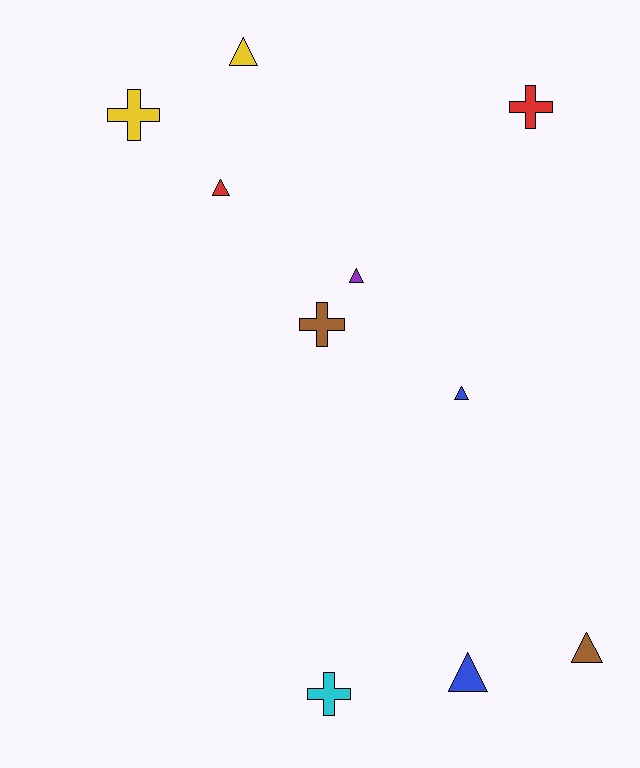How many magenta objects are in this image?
There are no magenta objects.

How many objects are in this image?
There are 10 objects.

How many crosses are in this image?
There are 4 crosses.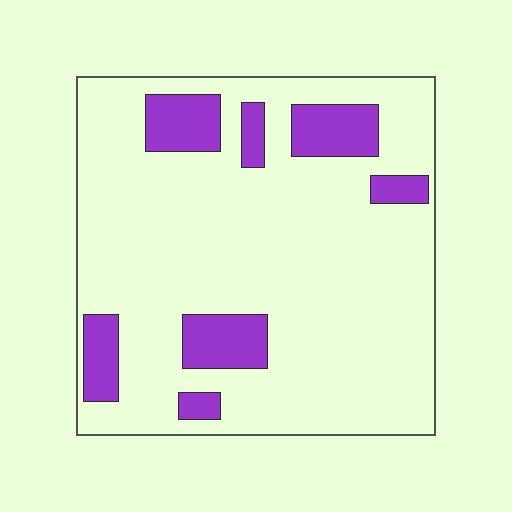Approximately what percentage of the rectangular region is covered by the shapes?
Approximately 15%.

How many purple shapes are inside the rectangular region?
7.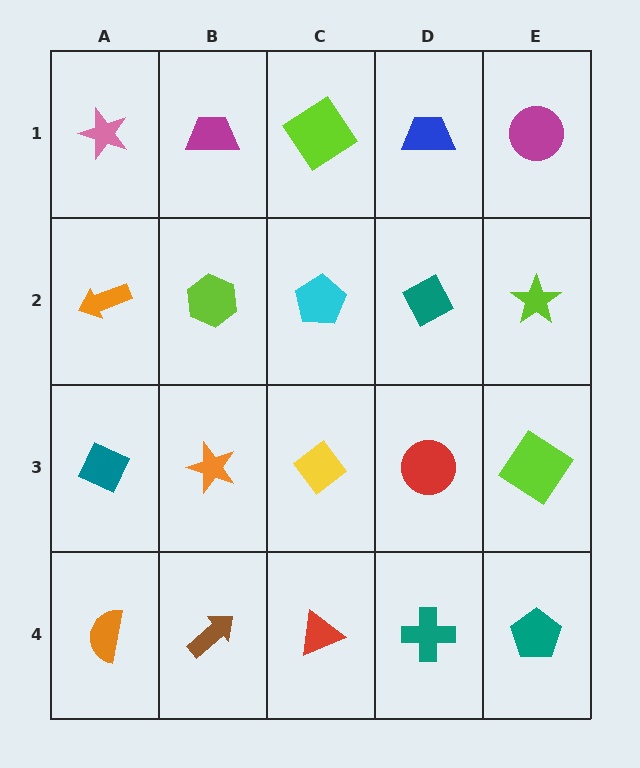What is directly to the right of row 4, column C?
A teal cross.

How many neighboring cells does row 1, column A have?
2.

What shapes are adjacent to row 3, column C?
A cyan pentagon (row 2, column C), a red triangle (row 4, column C), an orange star (row 3, column B), a red circle (row 3, column D).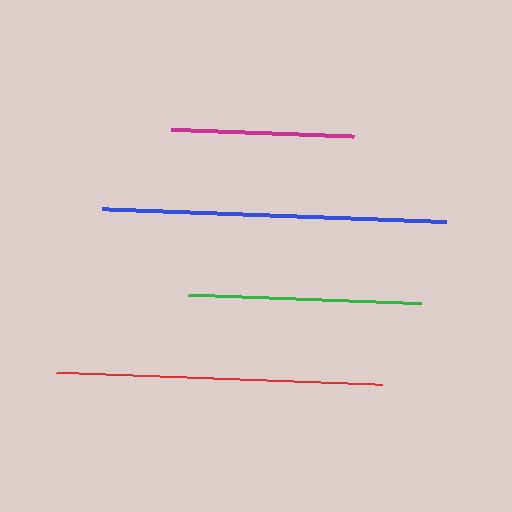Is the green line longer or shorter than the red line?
The red line is longer than the green line.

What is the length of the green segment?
The green segment is approximately 233 pixels long.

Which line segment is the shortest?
The magenta line is the shortest at approximately 183 pixels.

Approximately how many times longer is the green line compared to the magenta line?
The green line is approximately 1.3 times the length of the magenta line.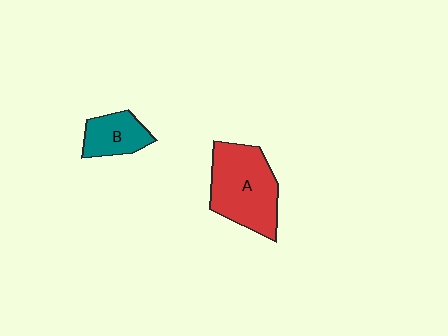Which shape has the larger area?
Shape A (red).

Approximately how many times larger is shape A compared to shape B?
Approximately 2.1 times.